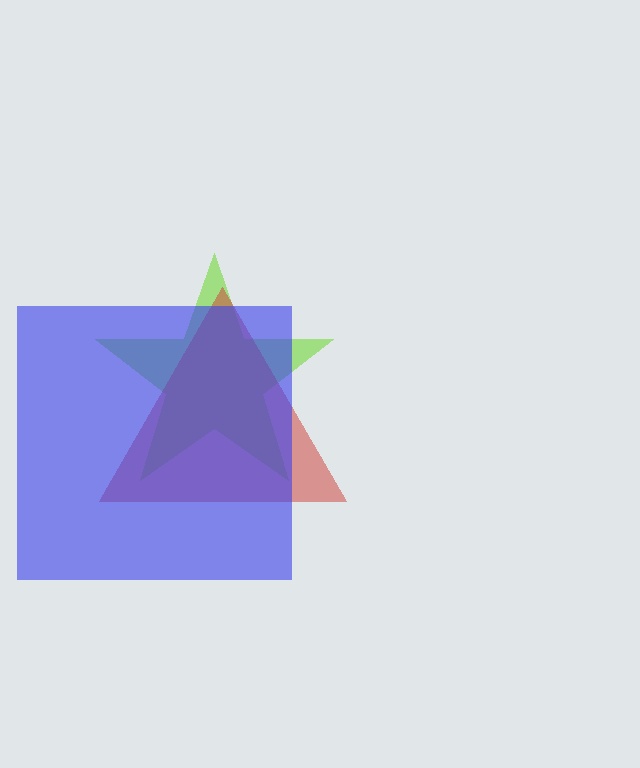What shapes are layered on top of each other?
The layered shapes are: a lime star, a red triangle, a blue square.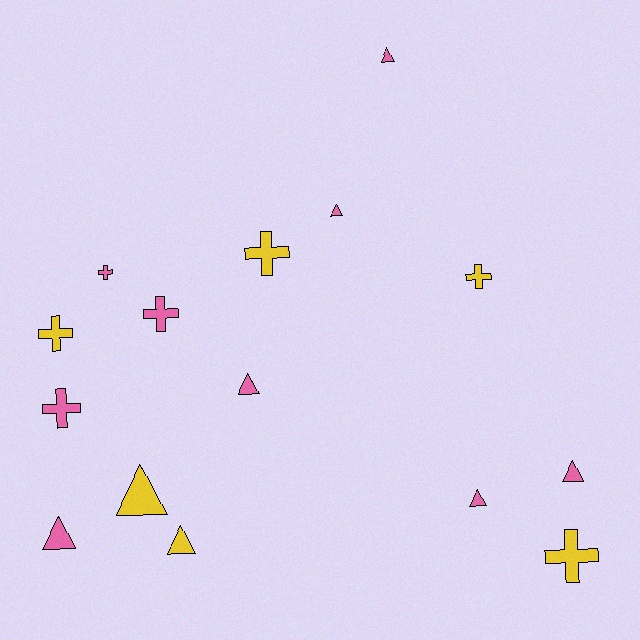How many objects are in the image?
There are 15 objects.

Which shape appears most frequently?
Triangle, with 8 objects.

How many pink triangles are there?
There are 6 pink triangles.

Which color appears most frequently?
Pink, with 9 objects.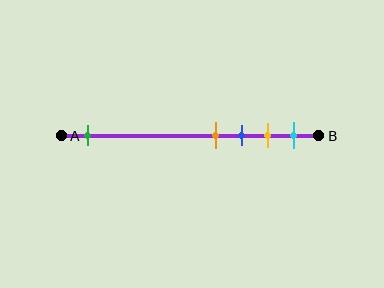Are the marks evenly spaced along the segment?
No, the marks are not evenly spaced.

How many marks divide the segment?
There are 5 marks dividing the segment.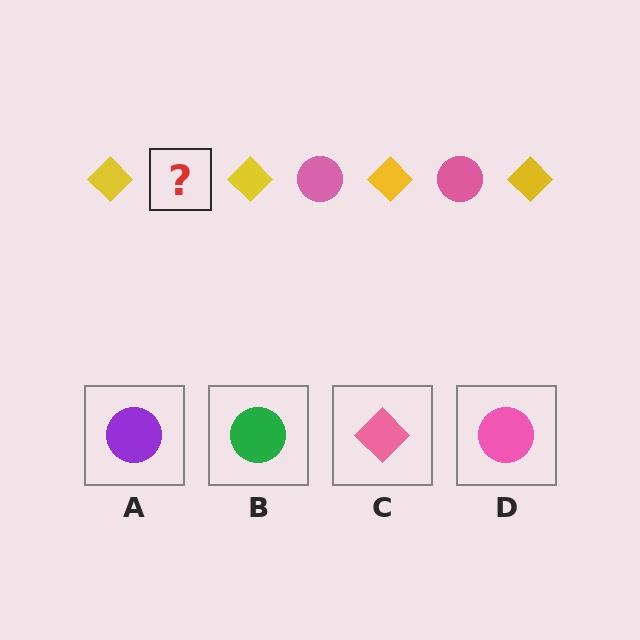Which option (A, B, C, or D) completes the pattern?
D.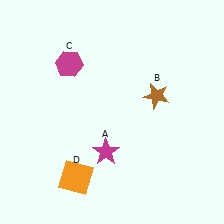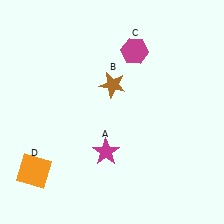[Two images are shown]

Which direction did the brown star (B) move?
The brown star (B) moved left.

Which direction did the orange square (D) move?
The orange square (D) moved left.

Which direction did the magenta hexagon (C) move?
The magenta hexagon (C) moved right.